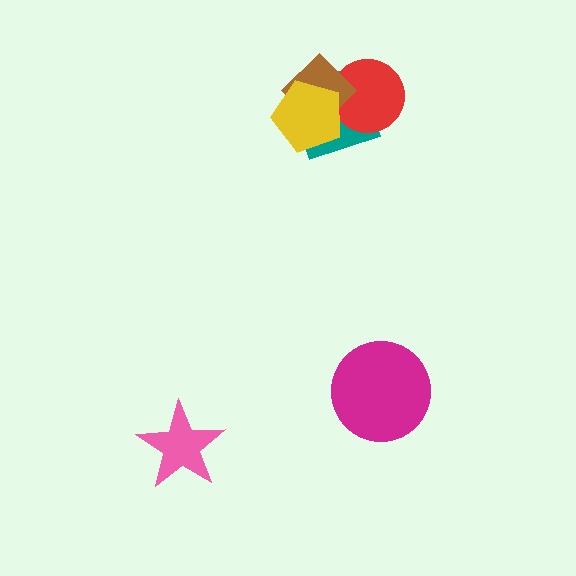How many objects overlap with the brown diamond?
3 objects overlap with the brown diamond.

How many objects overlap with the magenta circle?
0 objects overlap with the magenta circle.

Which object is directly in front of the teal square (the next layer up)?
The red circle is directly in front of the teal square.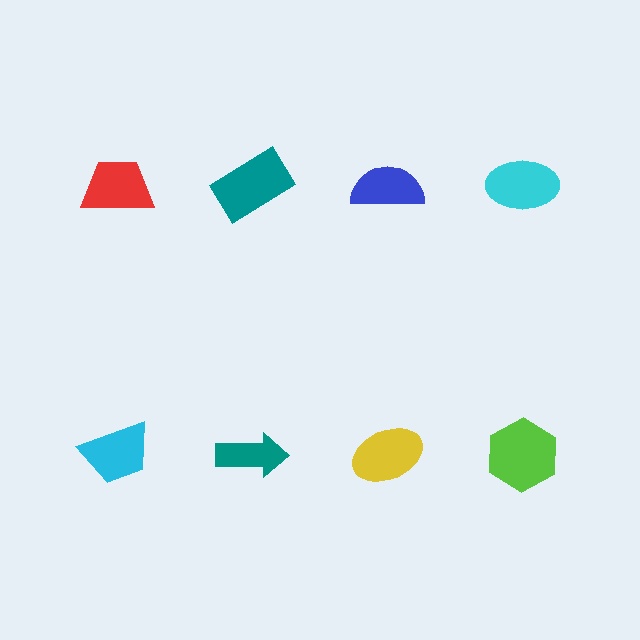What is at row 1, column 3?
A blue semicircle.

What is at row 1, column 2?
A teal rectangle.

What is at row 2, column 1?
A cyan trapezoid.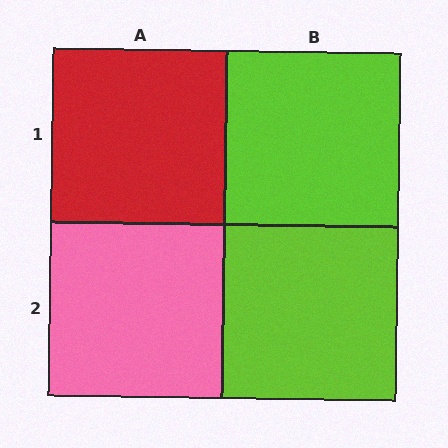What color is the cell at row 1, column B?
Lime.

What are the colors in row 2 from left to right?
Pink, lime.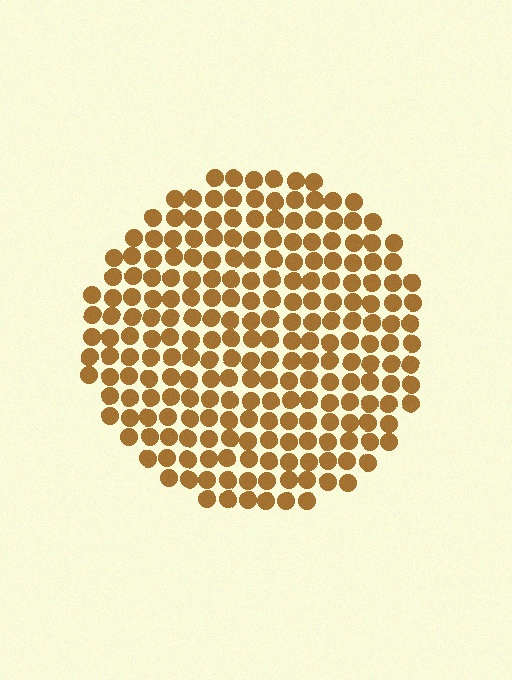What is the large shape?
The large shape is a circle.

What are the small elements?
The small elements are circles.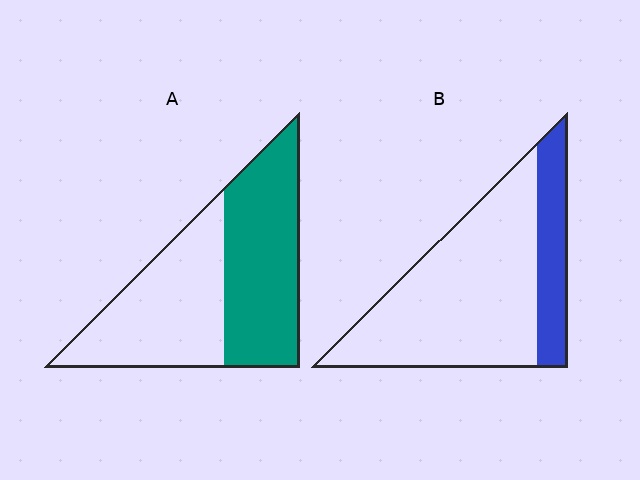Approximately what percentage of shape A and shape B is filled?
A is approximately 50% and B is approximately 25%.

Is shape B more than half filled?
No.